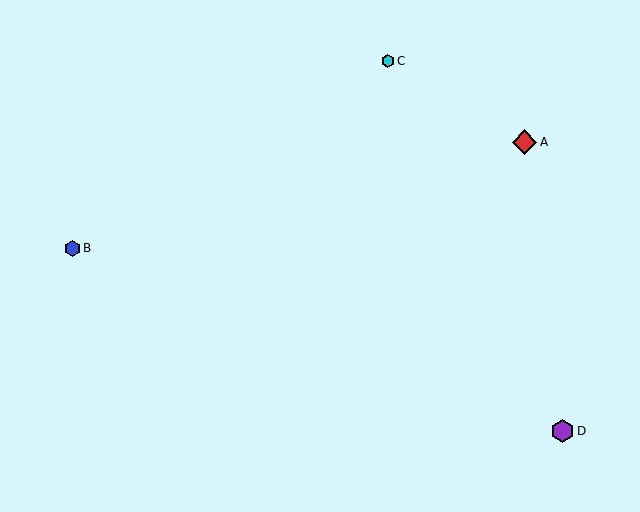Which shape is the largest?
The red diamond (labeled A) is the largest.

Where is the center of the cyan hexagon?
The center of the cyan hexagon is at (388, 61).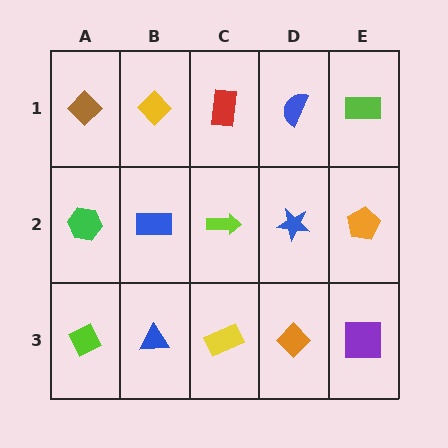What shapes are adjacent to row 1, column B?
A blue rectangle (row 2, column B), a brown diamond (row 1, column A), a red rectangle (row 1, column C).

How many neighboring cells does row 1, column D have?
3.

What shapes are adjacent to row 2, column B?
A yellow diamond (row 1, column B), a blue triangle (row 3, column B), a green hexagon (row 2, column A), a lime arrow (row 2, column C).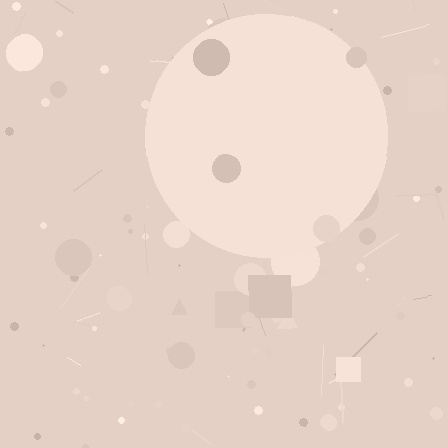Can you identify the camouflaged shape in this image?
The camouflaged shape is a circle.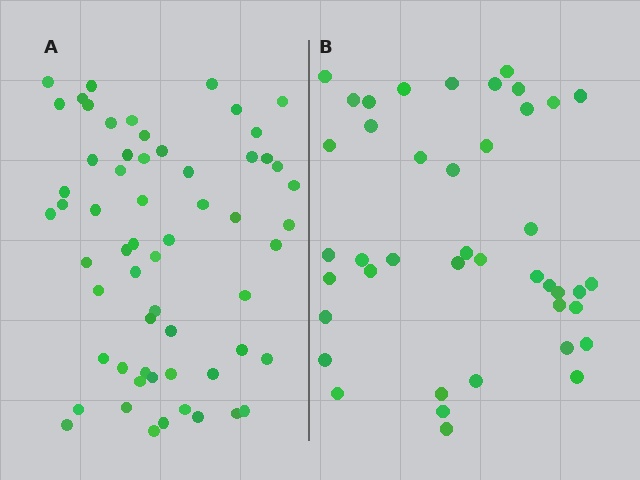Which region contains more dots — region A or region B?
Region A (the left region) has more dots.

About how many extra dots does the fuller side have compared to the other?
Region A has approximately 20 more dots than region B.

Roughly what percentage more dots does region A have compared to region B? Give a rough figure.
About 45% more.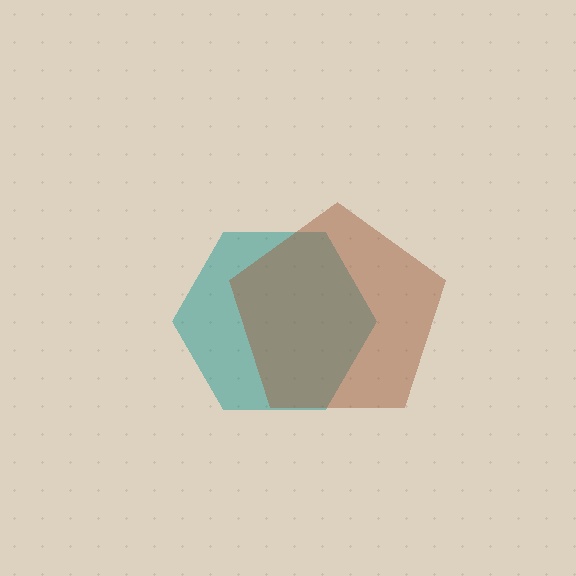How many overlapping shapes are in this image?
There are 2 overlapping shapes in the image.